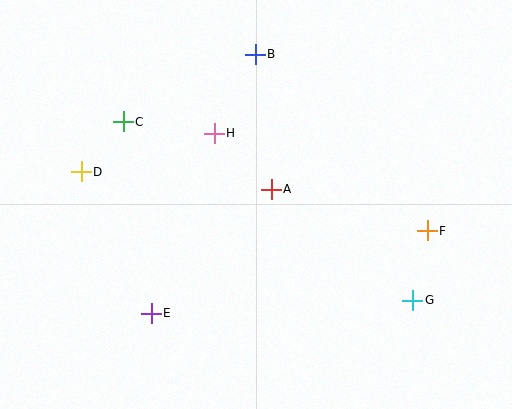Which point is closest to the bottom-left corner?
Point E is closest to the bottom-left corner.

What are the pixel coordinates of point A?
Point A is at (271, 189).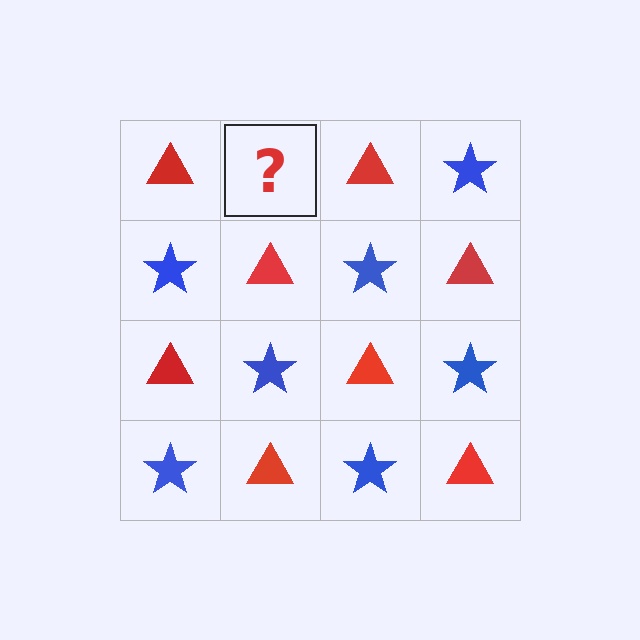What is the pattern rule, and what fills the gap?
The rule is that it alternates red triangle and blue star in a checkerboard pattern. The gap should be filled with a blue star.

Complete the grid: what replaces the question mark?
The question mark should be replaced with a blue star.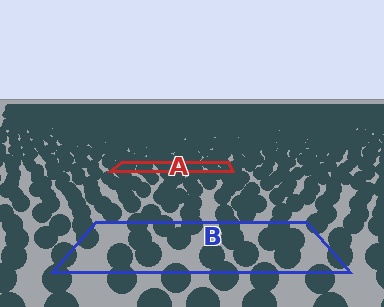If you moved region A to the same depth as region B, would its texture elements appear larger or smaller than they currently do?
They would appear larger. At a closer depth, the same texture elements are projected at a bigger on-screen size.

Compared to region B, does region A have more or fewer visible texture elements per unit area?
Region A has more texture elements per unit area — they are packed more densely because it is farther away.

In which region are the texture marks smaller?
The texture marks are smaller in region A, because it is farther away.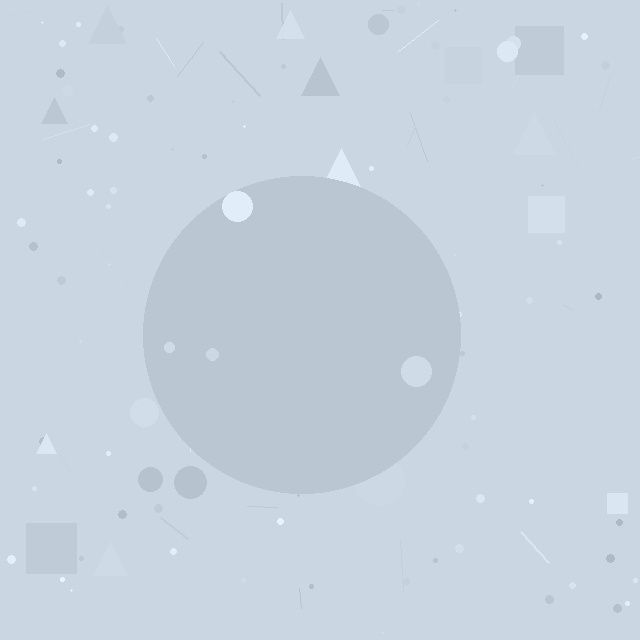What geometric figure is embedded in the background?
A circle is embedded in the background.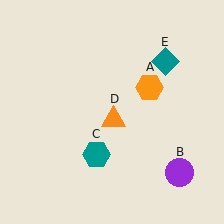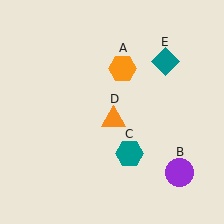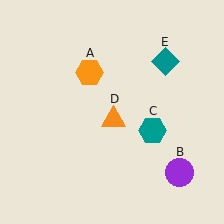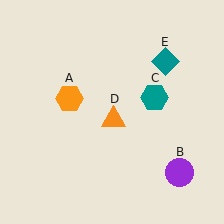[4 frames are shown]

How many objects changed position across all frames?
2 objects changed position: orange hexagon (object A), teal hexagon (object C).